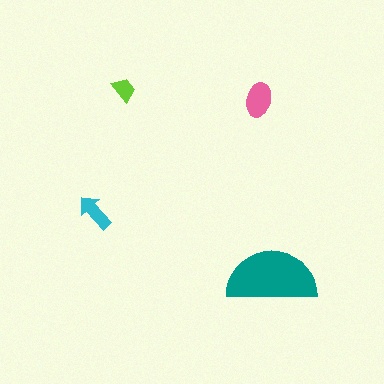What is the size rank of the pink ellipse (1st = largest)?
2nd.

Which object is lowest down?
The teal semicircle is bottommost.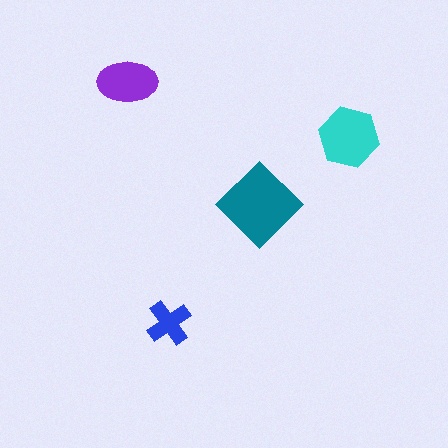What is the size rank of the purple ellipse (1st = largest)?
3rd.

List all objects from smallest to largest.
The blue cross, the purple ellipse, the cyan hexagon, the teal diamond.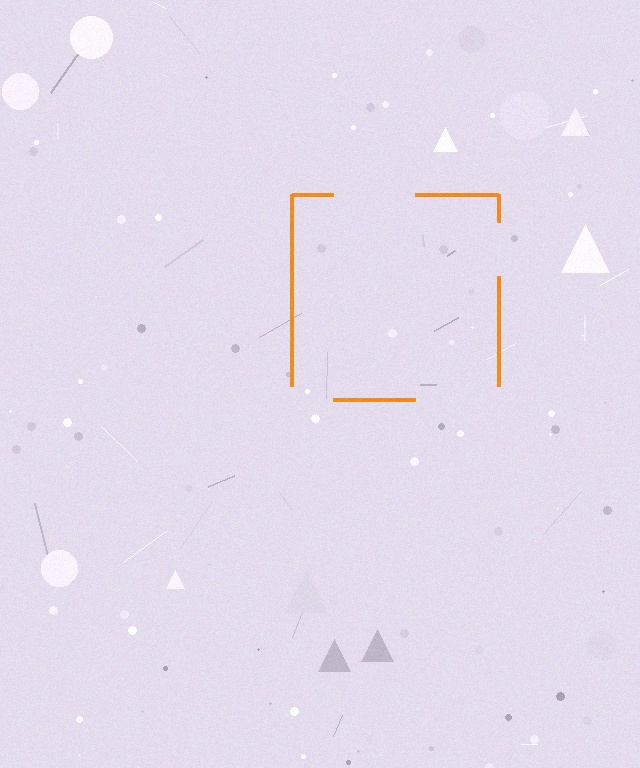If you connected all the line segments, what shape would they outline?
They would outline a square.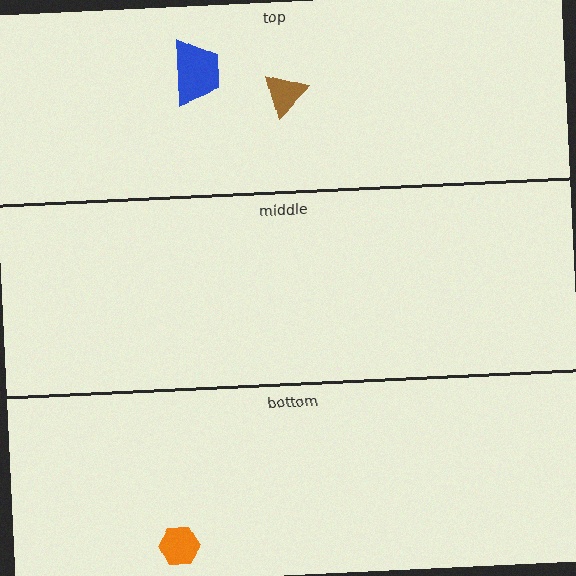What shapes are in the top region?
The brown triangle, the blue trapezoid.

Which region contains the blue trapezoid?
The top region.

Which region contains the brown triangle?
The top region.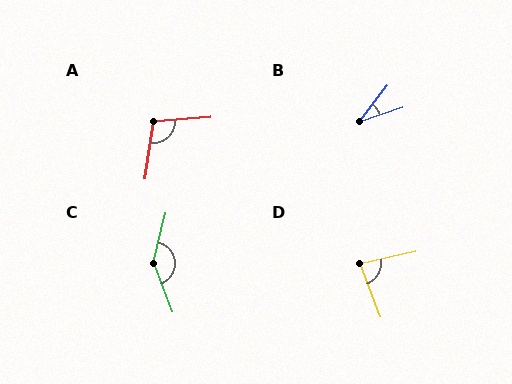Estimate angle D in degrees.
Approximately 81 degrees.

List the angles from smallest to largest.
B (33°), D (81°), A (103°), C (146°).